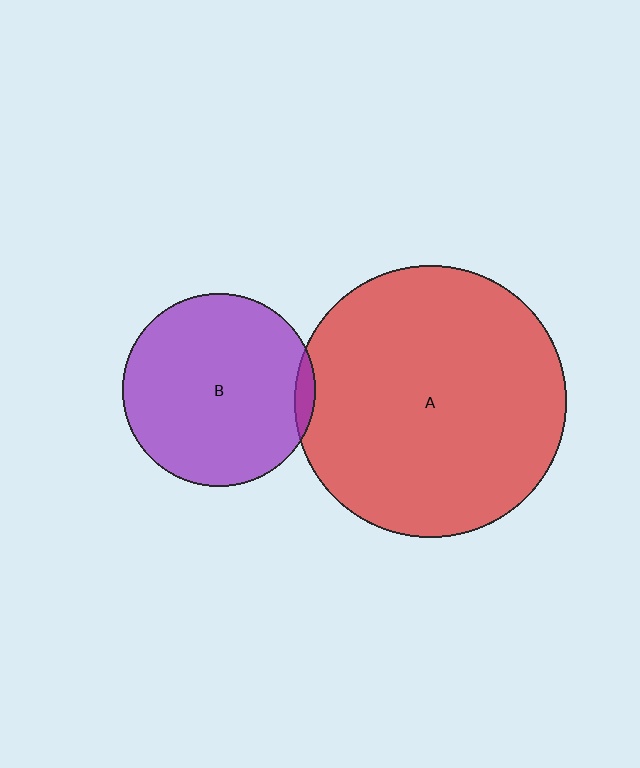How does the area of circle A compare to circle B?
Approximately 2.0 times.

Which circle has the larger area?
Circle A (red).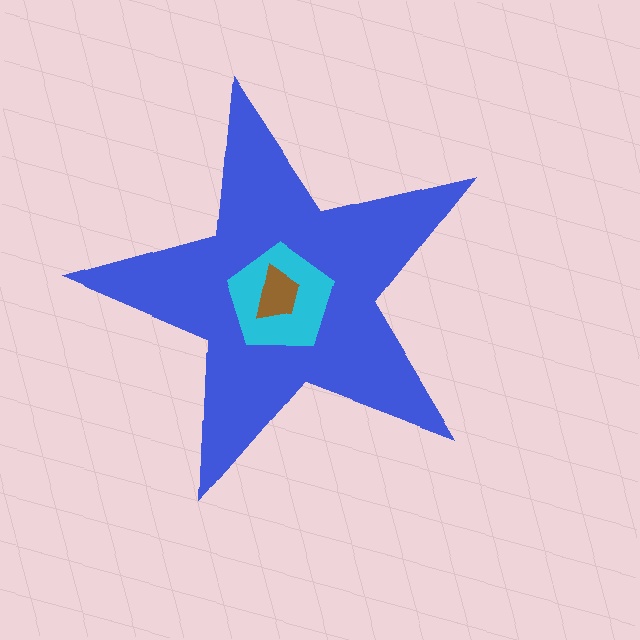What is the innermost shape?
The brown trapezoid.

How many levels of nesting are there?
3.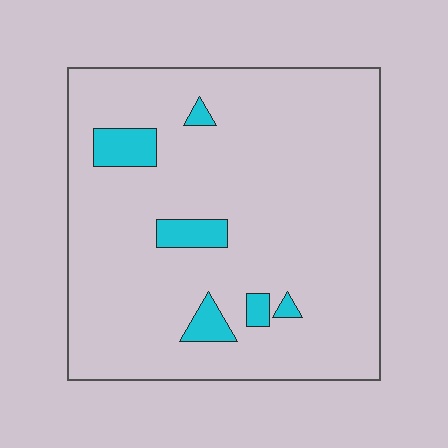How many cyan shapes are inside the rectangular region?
6.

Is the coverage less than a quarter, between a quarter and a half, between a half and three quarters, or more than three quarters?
Less than a quarter.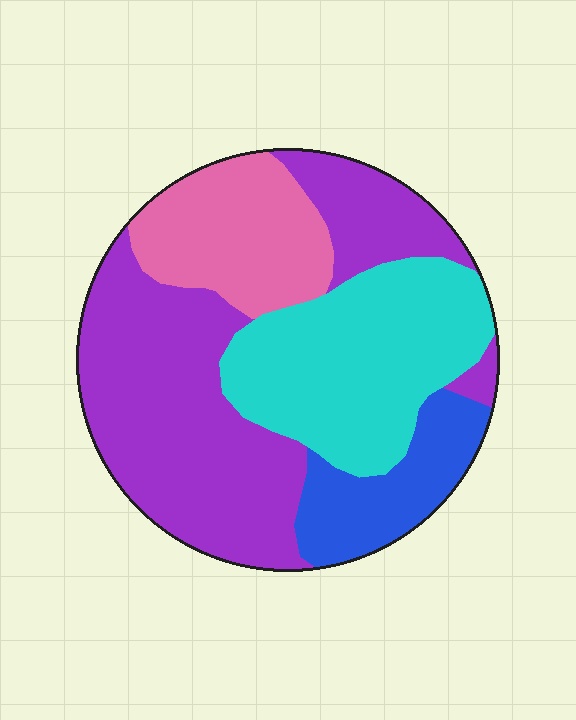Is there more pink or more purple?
Purple.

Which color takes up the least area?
Blue, at roughly 10%.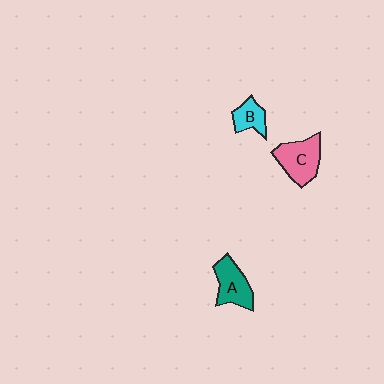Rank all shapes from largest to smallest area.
From largest to smallest: C (pink), A (teal), B (cyan).